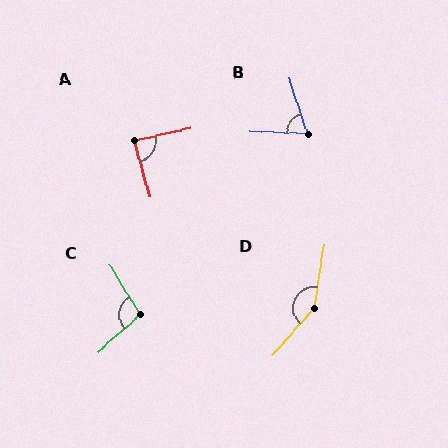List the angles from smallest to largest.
B (70°), A (86°), C (99°), D (147°).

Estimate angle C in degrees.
Approximately 99 degrees.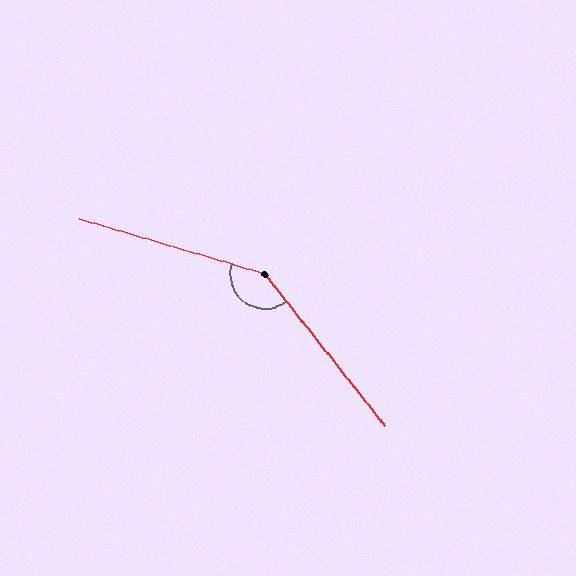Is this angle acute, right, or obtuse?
It is obtuse.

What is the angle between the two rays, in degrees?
Approximately 145 degrees.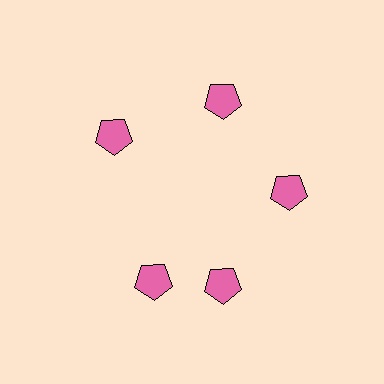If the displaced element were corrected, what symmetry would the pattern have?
It would have 5-fold rotational symmetry — the pattern would map onto itself every 72 degrees.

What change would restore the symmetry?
The symmetry would be restored by rotating it back into even spacing with its neighbors so that all 5 pentagons sit at equal angles and equal distance from the center.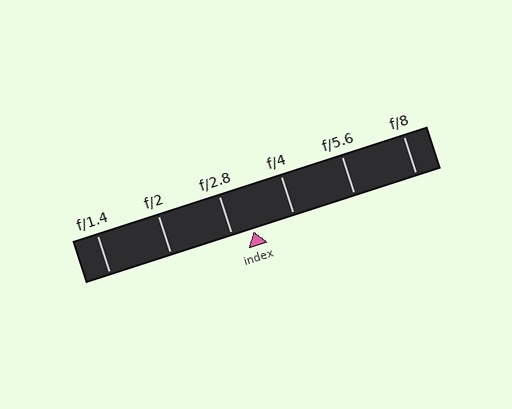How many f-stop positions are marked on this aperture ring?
There are 6 f-stop positions marked.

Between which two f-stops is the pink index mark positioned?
The index mark is between f/2.8 and f/4.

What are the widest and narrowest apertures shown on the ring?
The widest aperture shown is f/1.4 and the narrowest is f/8.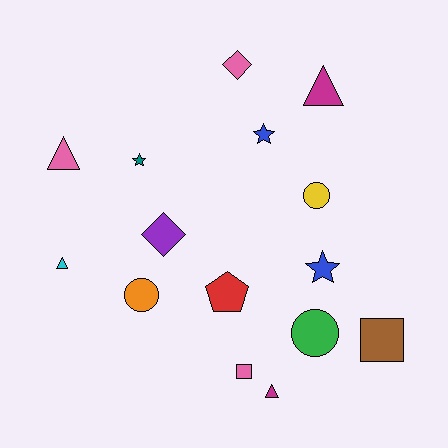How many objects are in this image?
There are 15 objects.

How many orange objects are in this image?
There is 1 orange object.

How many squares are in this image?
There are 2 squares.